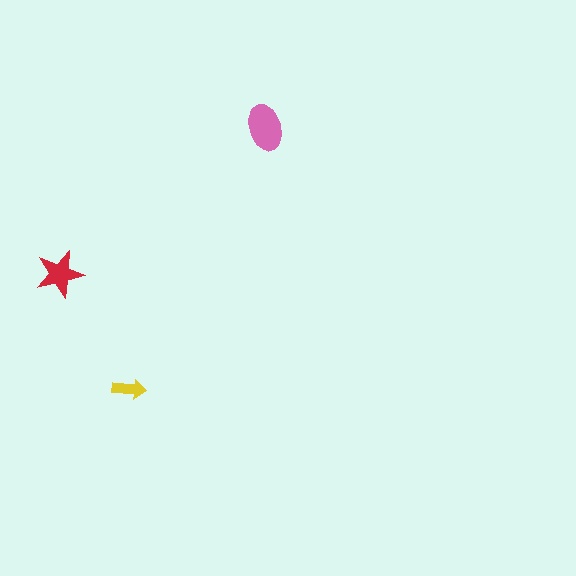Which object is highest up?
The pink ellipse is topmost.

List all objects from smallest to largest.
The yellow arrow, the red star, the pink ellipse.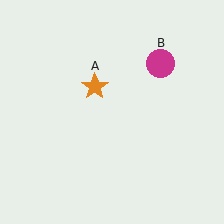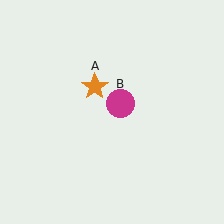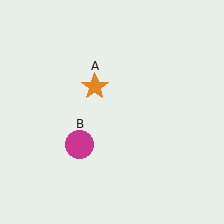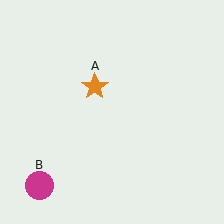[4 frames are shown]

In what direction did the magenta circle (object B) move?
The magenta circle (object B) moved down and to the left.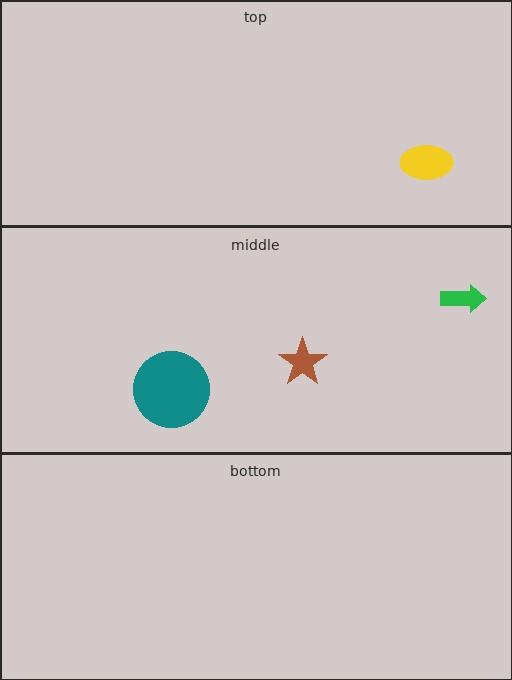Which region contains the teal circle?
The middle region.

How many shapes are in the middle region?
3.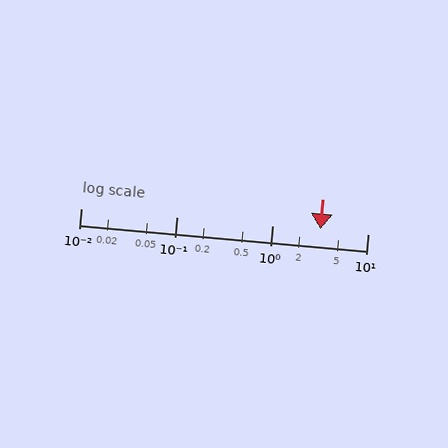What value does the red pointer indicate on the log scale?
The pointer indicates approximately 3.2.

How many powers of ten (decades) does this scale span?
The scale spans 3 decades, from 0.01 to 10.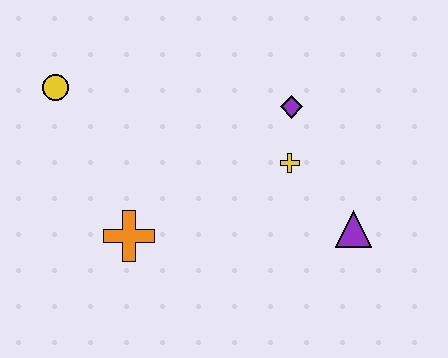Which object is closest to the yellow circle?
The orange cross is closest to the yellow circle.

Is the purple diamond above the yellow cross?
Yes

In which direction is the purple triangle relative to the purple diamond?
The purple triangle is below the purple diamond.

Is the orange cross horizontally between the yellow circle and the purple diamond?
Yes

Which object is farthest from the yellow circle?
The purple triangle is farthest from the yellow circle.